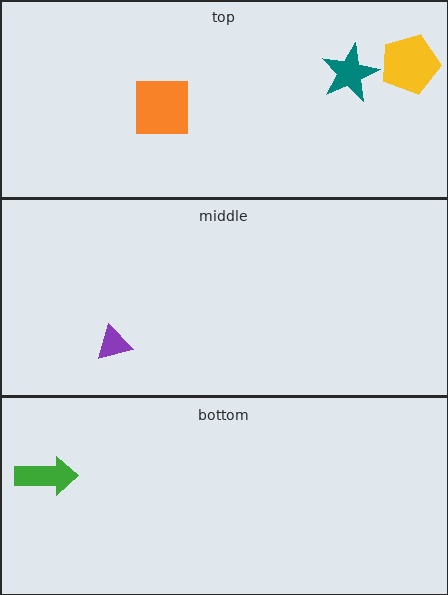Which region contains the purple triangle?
The middle region.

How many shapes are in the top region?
3.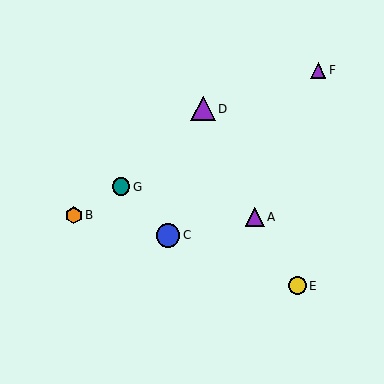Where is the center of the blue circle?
The center of the blue circle is at (168, 235).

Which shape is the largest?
The purple triangle (labeled D) is the largest.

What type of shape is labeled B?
Shape B is an orange hexagon.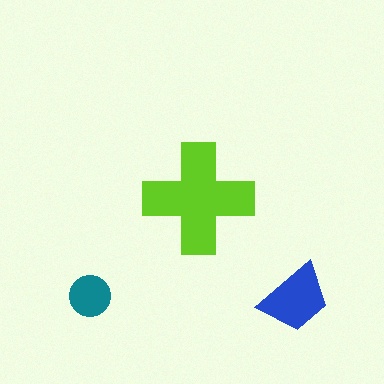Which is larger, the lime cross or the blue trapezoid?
The lime cross.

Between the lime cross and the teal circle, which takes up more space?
The lime cross.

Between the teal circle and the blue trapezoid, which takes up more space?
The blue trapezoid.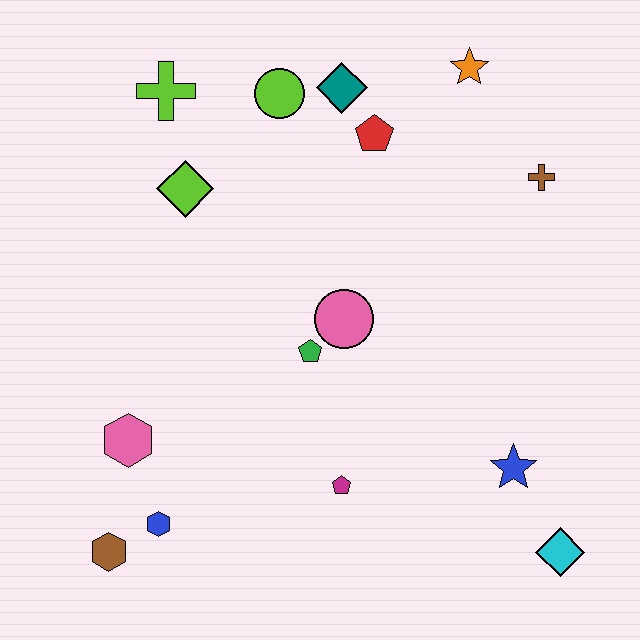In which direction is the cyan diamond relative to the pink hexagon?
The cyan diamond is to the right of the pink hexagon.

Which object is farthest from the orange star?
The brown hexagon is farthest from the orange star.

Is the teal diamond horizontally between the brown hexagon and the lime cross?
No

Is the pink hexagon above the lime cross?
No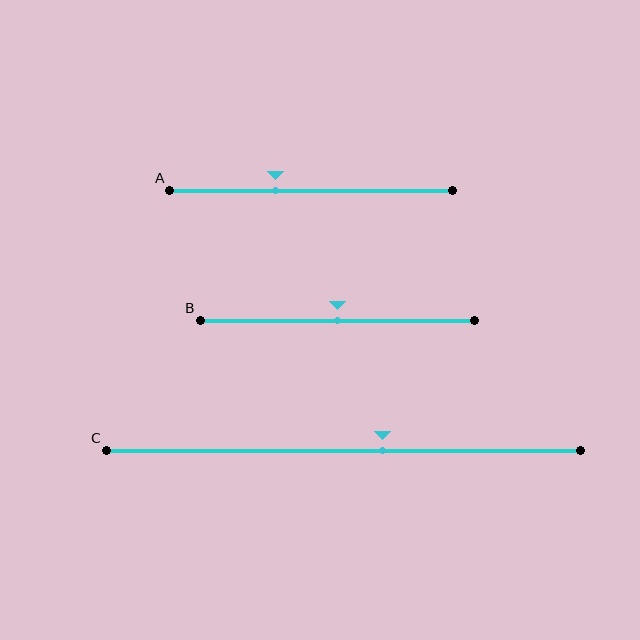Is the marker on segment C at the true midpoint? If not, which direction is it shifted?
No, the marker on segment C is shifted to the right by about 8% of the segment length.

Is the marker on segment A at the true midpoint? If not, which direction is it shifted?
No, the marker on segment A is shifted to the left by about 12% of the segment length.